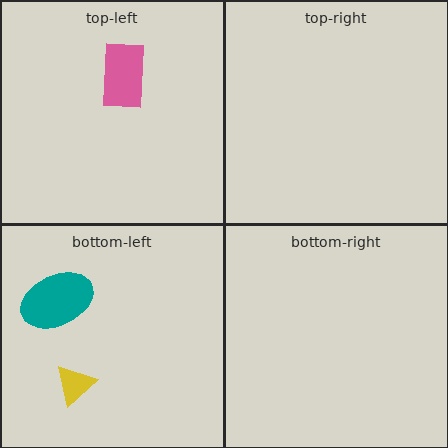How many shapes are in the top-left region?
1.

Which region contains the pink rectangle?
The top-left region.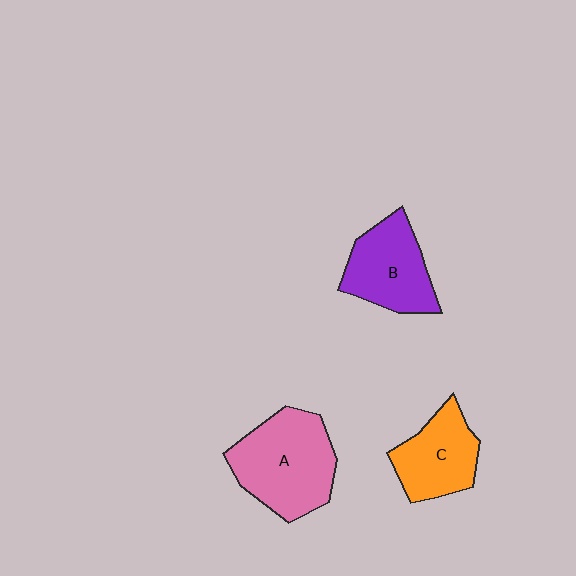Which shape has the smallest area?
Shape C (orange).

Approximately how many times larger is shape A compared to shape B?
Approximately 1.3 times.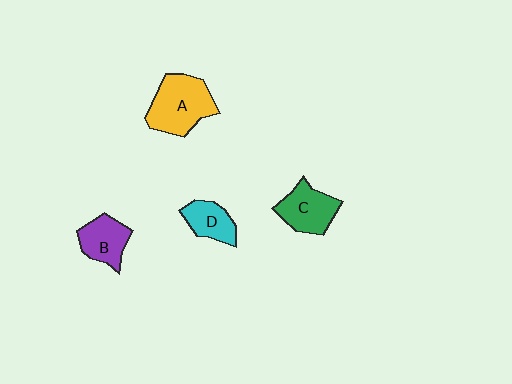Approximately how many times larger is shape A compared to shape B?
Approximately 1.6 times.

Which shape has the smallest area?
Shape D (cyan).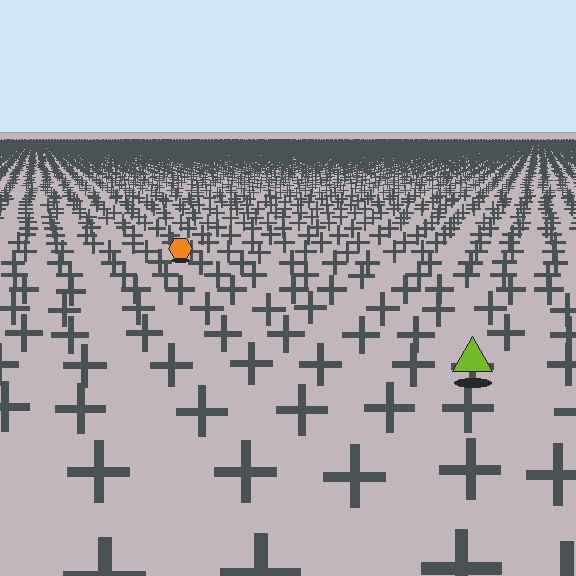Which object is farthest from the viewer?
The orange hexagon is farthest from the viewer. It appears smaller and the ground texture around it is denser.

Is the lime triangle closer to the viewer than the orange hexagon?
Yes. The lime triangle is closer — you can tell from the texture gradient: the ground texture is coarser near it.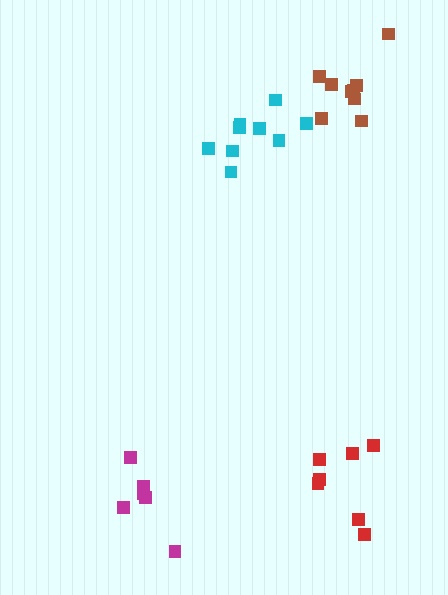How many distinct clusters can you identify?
There are 4 distinct clusters.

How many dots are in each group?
Group 1: 9 dots, Group 2: 7 dots, Group 3: 6 dots, Group 4: 9 dots (31 total).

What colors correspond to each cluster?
The clusters are colored: cyan, red, magenta, brown.